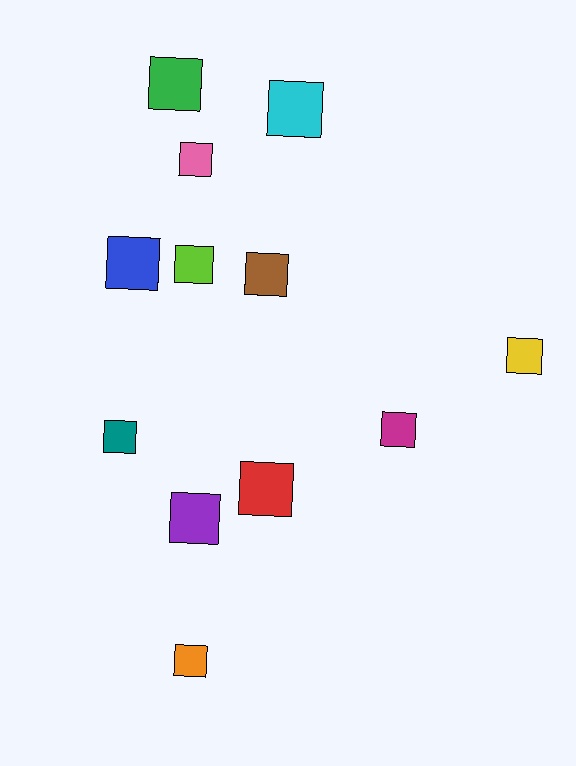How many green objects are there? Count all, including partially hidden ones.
There is 1 green object.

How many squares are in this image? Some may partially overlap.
There are 12 squares.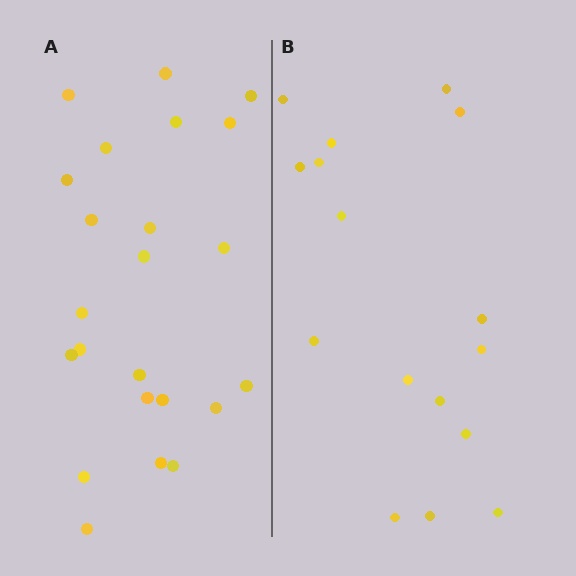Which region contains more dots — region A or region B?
Region A (the left region) has more dots.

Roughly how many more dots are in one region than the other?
Region A has roughly 8 or so more dots than region B.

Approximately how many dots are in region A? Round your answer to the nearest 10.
About 20 dots. (The exact count is 23, which rounds to 20.)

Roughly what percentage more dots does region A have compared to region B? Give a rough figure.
About 45% more.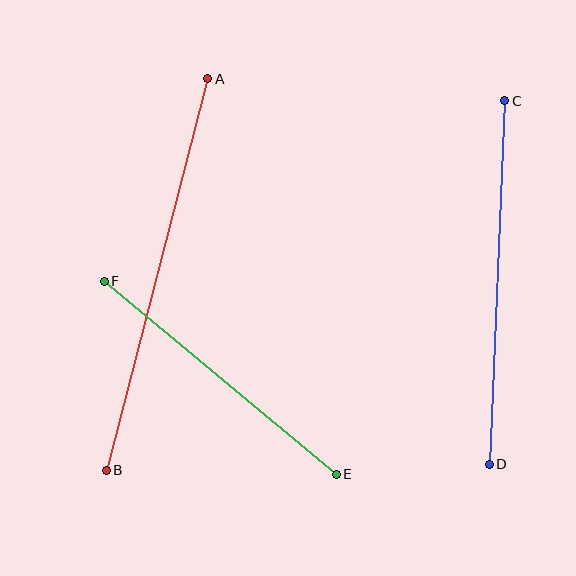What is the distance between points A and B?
The distance is approximately 404 pixels.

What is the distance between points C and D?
The distance is approximately 364 pixels.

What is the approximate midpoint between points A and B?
The midpoint is at approximately (157, 274) pixels.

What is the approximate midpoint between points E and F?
The midpoint is at approximately (220, 378) pixels.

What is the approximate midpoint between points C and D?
The midpoint is at approximately (497, 282) pixels.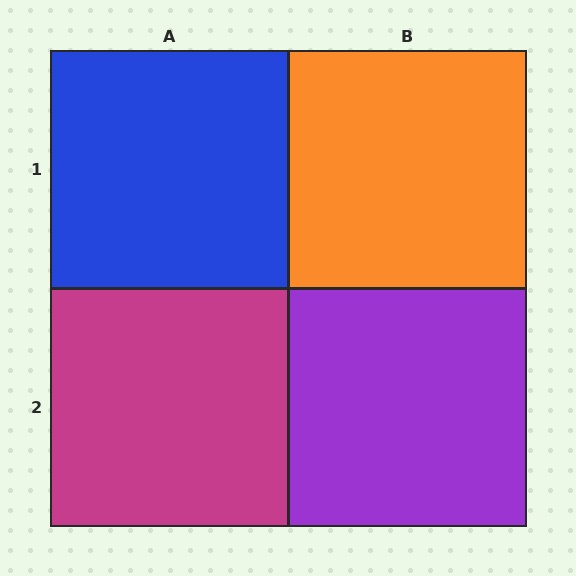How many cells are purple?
1 cell is purple.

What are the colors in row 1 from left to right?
Blue, orange.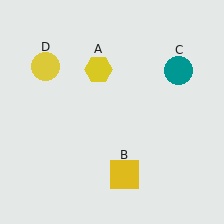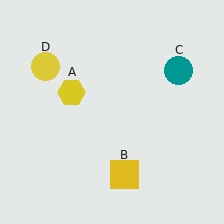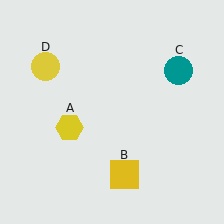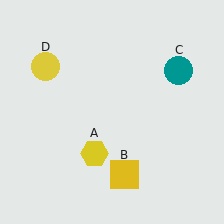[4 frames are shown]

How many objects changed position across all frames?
1 object changed position: yellow hexagon (object A).